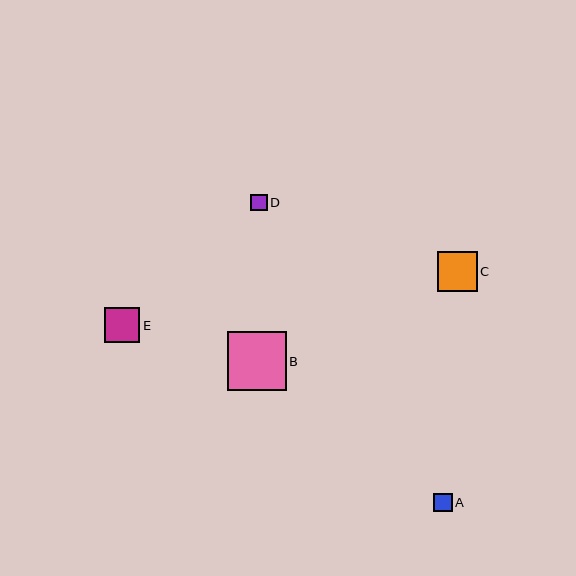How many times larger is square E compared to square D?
Square E is approximately 2.1 times the size of square D.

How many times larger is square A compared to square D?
Square A is approximately 1.1 times the size of square D.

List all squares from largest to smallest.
From largest to smallest: B, C, E, A, D.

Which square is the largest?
Square B is the largest with a size of approximately 59 pixels.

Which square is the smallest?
Square D is the smallest with a size of approximately 17 pixels.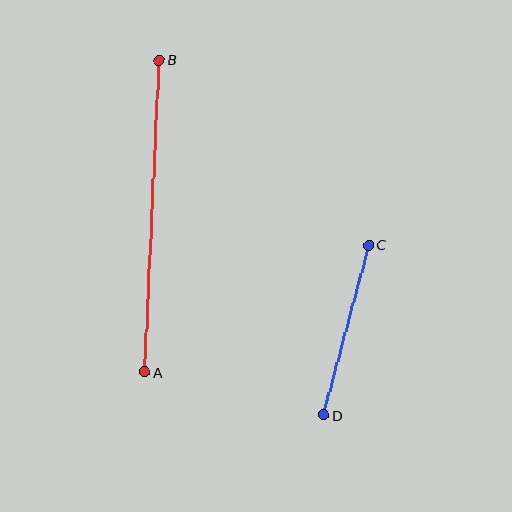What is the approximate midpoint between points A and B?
The midpoint is at approximately (152, 216) pixels.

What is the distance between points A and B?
The distance is approximately 313 pixels.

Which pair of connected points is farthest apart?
Points A and B are farthest apart.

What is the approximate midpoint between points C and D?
The midpoint is at approximately (346, 330) pixels.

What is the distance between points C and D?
The distance is approximately 176 pixels.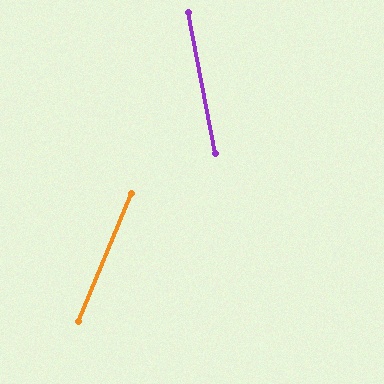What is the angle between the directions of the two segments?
Approximately 33 degrees.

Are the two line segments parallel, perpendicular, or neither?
Neither parallel nor perpendicular — they differ by about 33°.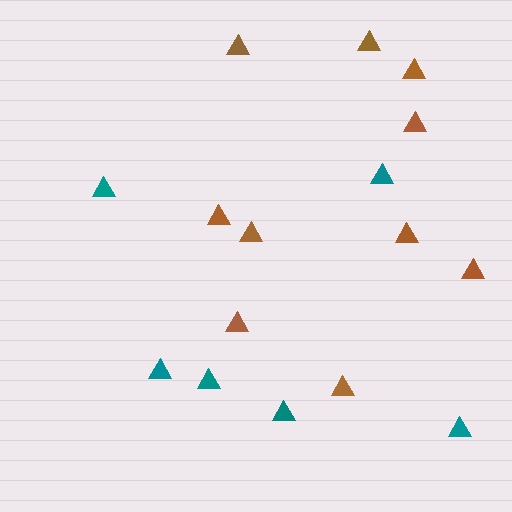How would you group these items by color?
There are 2 groups: one group of brown triangles (10) and one group of teal triangles (6).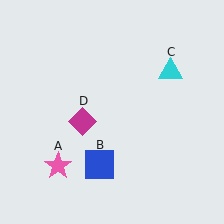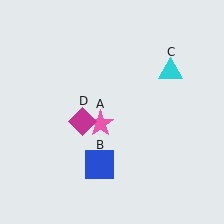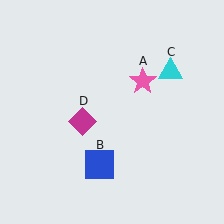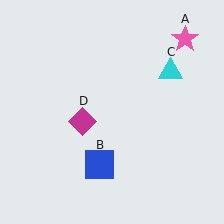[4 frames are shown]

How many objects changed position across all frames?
1 object changed position: pink star (object A).